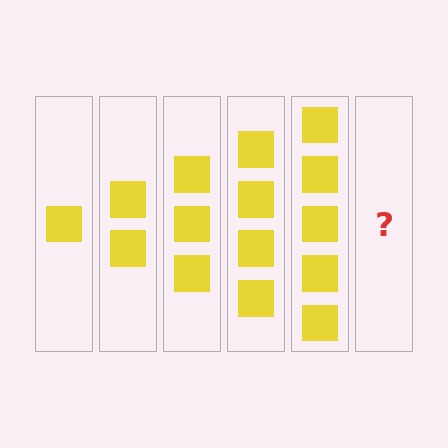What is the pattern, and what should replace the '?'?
The pattern is that each step adds one more square. The '?' should be 6 squares.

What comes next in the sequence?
The next element should be 6 squares.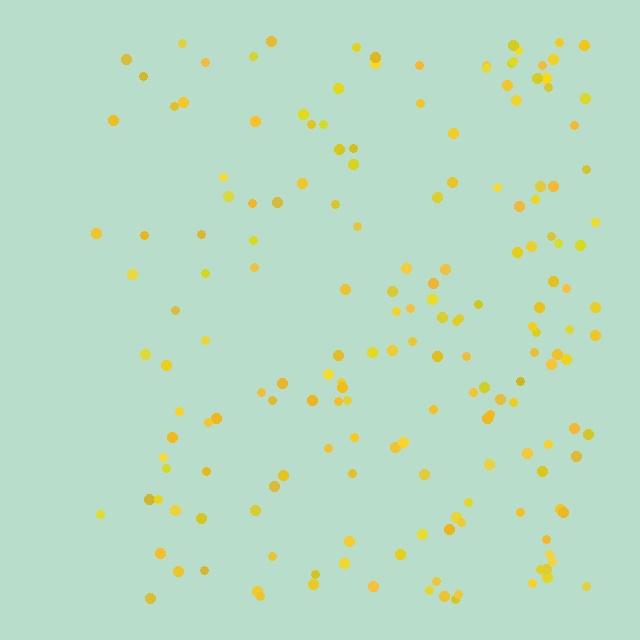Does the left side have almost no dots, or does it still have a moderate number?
Still a moderate number, just noticeably fewer than the right.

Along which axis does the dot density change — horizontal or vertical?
Horizontal.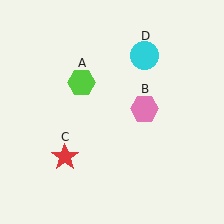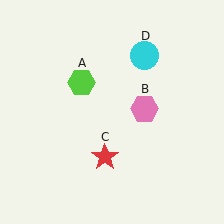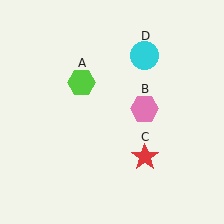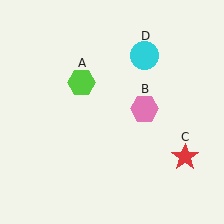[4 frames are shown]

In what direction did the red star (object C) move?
The red star (object C) moved right.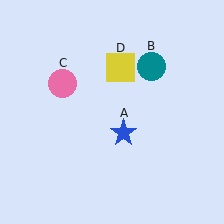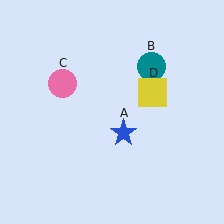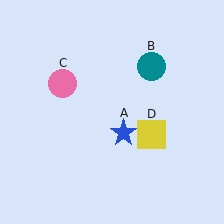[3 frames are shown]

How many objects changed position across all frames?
1 object changed position: yellow square (object D).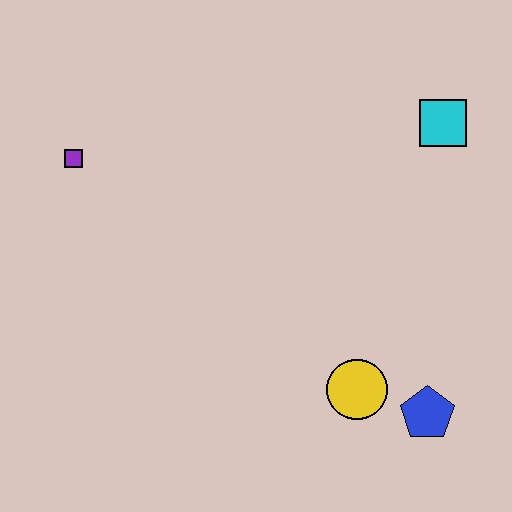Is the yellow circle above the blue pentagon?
Yes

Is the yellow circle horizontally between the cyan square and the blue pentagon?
No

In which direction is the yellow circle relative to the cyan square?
The yellow circle is below the cyan square.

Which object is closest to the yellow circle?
The blue pentagon is closest to the yellow circle.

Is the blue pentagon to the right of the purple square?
Yes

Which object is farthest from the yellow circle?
The purple square is farthest from the yellow circle.